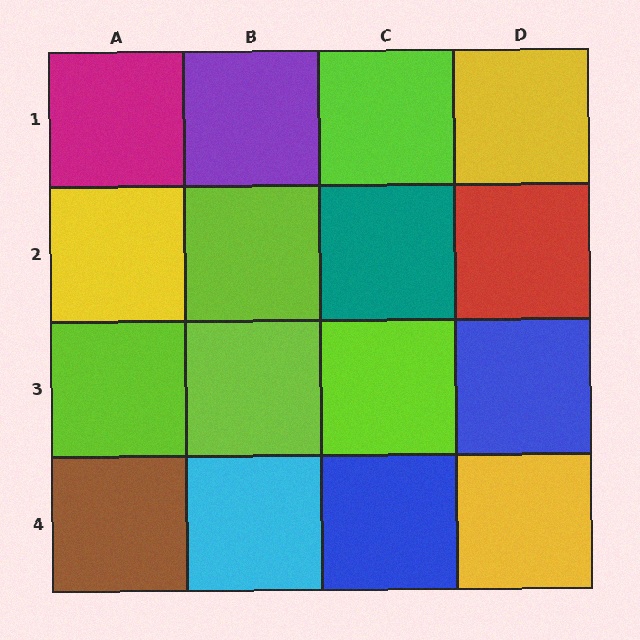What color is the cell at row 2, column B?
Lime.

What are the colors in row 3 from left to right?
Lime, lime, lime, blue.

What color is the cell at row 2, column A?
Yellow.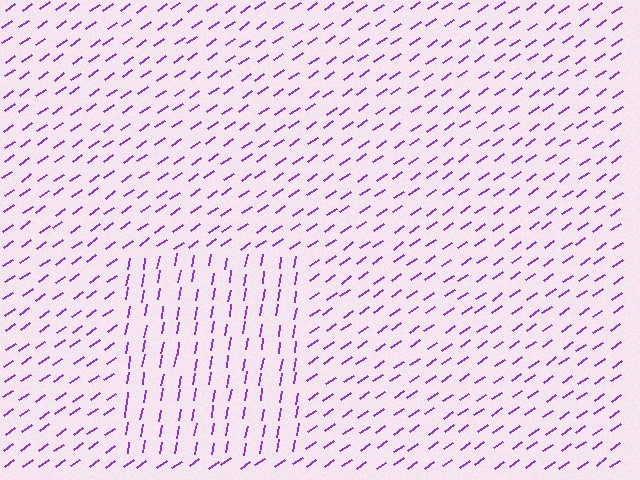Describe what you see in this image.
The image is filled with small purple line segments. A rectangle region in the image has lines oriented differently from the surrounding lines, creating a visible texture boundary.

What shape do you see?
I see a rectangle.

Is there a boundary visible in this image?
Yes, there is a texture boundary formed by a change in line orientation.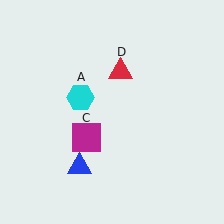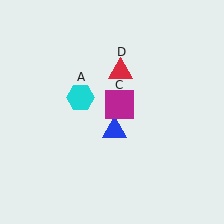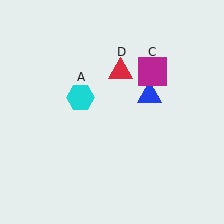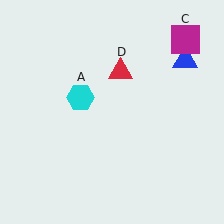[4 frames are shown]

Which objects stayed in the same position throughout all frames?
Cyan hexagon (object A) and red triangle (object D) remained stationary.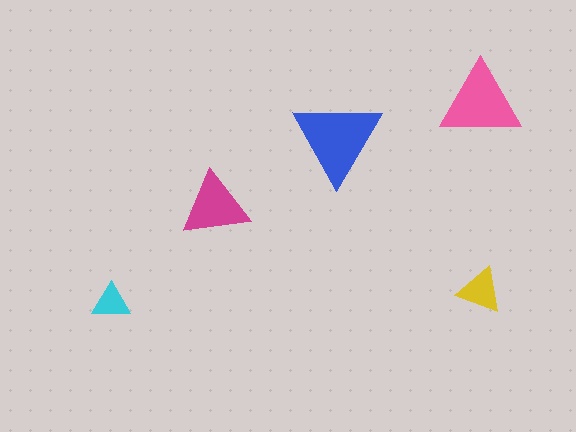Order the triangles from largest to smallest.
the blue one, the pink one, the magenta one, the yellow one, the cyan one.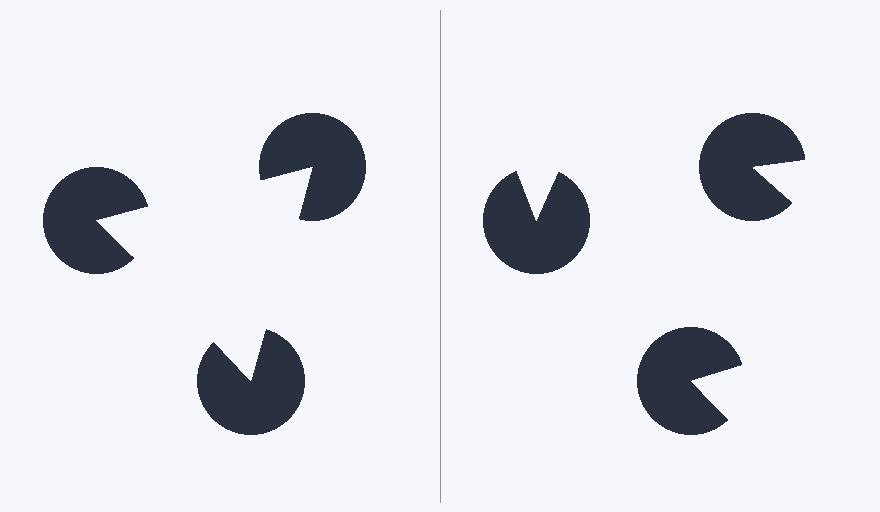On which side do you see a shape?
An illusory triangle appears on the left side. On the right side the wedge cuts are rotated, so no coherent shape forms.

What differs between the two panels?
The pac-man discs are positioned identically on both sides; only the wedge orientations differ. On the left they align to a triangle; on the right they are misaligned.